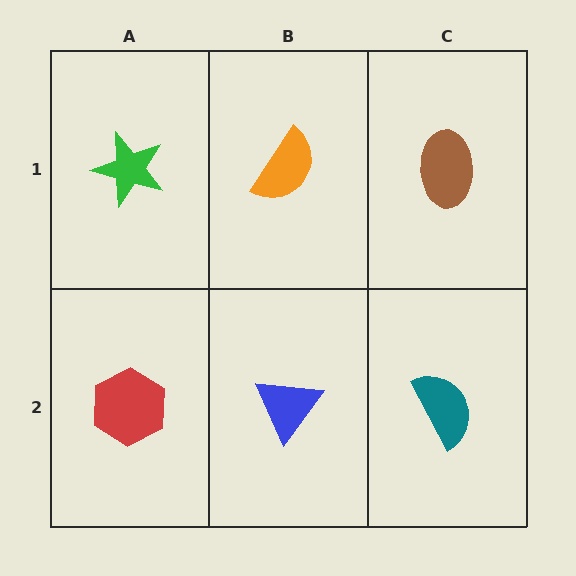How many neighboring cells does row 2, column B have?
3.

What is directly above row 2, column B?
An orange semicircle.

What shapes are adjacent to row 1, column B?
A blue triangle (row 2, column B), a green star (row 1, column A), a brown ellipse (row 1, column C).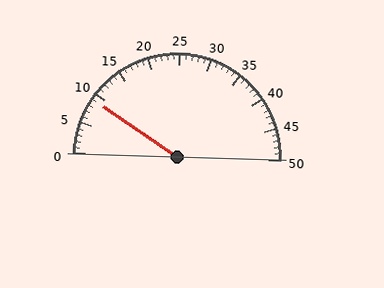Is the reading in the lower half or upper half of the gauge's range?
The reading is in the lower half of the range (0 to 50).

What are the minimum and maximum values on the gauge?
The gauge ranges from 0 to 50.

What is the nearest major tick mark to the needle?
The nearest major tick mark is 10.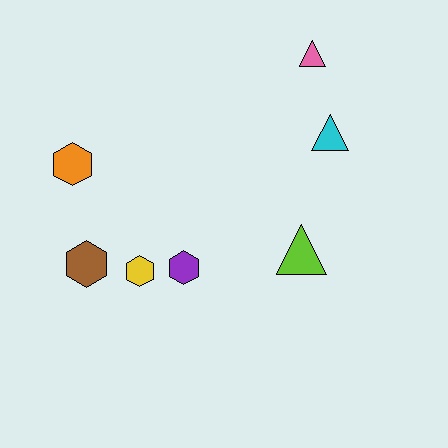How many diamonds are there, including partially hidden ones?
There are no diamonds.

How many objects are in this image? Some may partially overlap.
There are 7 objects.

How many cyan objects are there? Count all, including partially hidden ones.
There is 1 cyan object.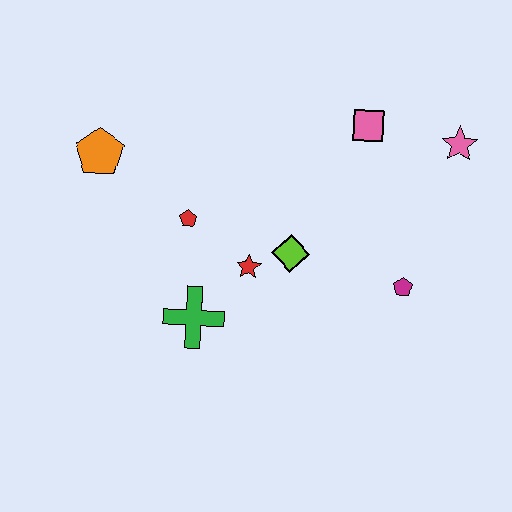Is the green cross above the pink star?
No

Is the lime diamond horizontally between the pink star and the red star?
Yes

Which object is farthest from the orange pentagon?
The pink star is farthest from the orange pentagon.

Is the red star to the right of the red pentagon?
Yes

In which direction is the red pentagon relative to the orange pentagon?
The red pentagon is to the right of the orange pentagon.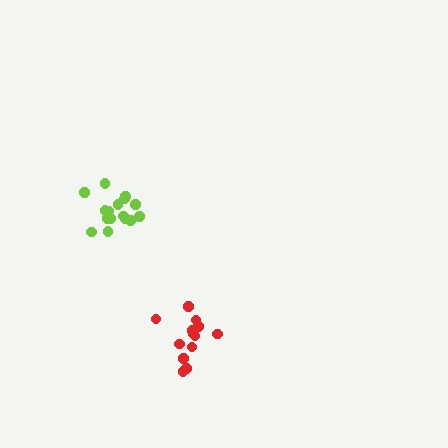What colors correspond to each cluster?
The clusters are colored: red, lime.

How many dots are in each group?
Group 1: 13 dots, Group 2: 16 dots (29 total).